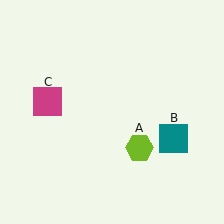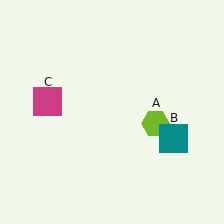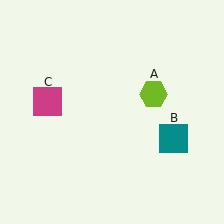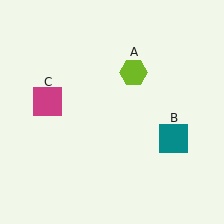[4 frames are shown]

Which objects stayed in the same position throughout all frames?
Teal square (object B) and magenta square (object C) remained stationary.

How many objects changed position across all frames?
1 object changed position: lime hexagon (object A).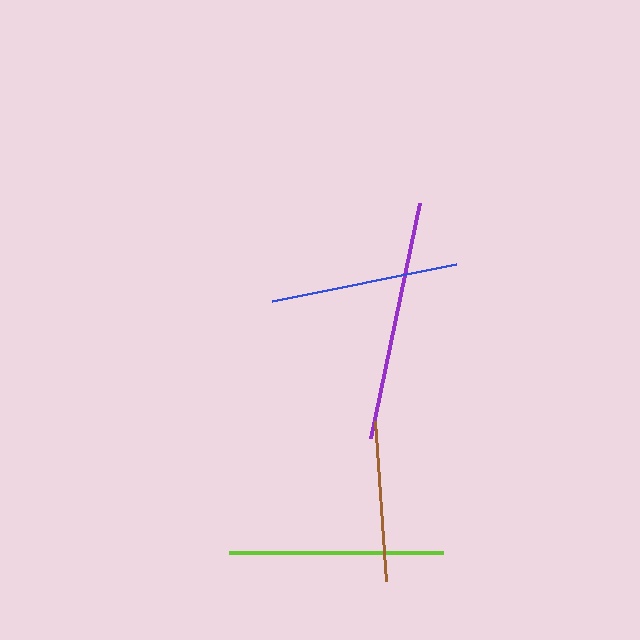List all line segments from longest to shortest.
From longest to shortest: purple, lime, blue, brown.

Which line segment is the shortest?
The brown line is the shortest at approximately 160 pixels.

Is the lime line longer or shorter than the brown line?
The lime line is longer than the brown line.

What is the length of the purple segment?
The purple segment is approximately 240 pixels long.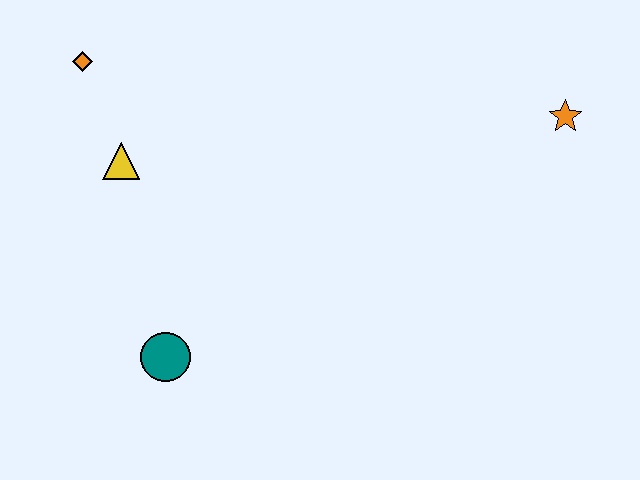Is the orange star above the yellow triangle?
Yes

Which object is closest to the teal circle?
The yellow triangle is closest to the teal circle.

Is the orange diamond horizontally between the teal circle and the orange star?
No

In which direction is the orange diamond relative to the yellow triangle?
The orange diamond is above the yellow triangle.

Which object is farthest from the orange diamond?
The orange star is farthest from the orange diamond.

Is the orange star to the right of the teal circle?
Yes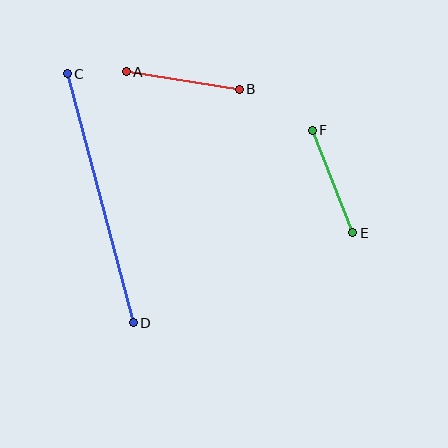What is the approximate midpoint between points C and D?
The midpoint is at approximately (100, 198) pixels.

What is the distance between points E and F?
The distance is approximately 110 pixels.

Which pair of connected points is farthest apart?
Points C and D are farthest apart.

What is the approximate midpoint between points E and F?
The midpoint is at approximately (333, 182) pixels.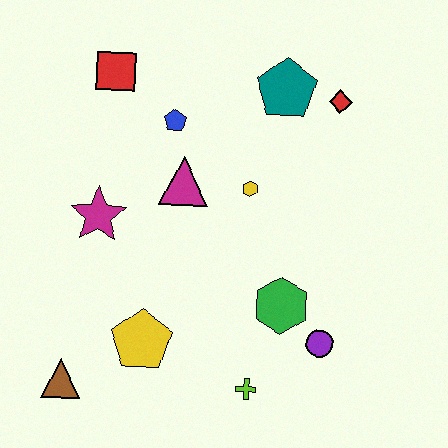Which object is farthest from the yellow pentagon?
The red diamond is farthest from the yellow pentagon.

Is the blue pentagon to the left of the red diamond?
Yes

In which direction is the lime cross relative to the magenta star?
The lime cross is below the magenta star.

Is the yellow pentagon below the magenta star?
Yes